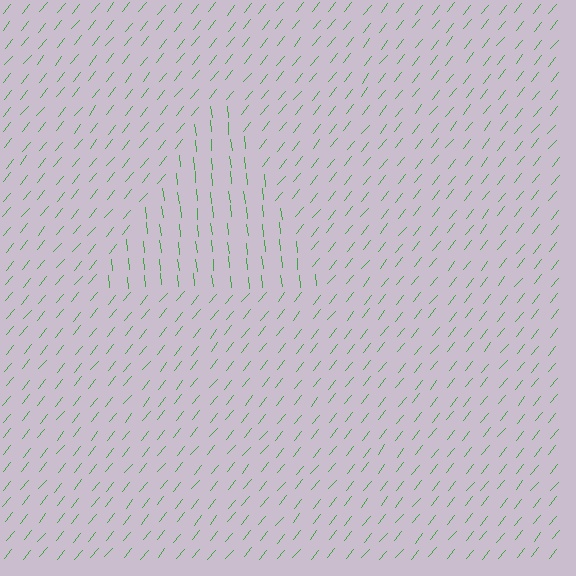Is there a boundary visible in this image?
Yes, there is a texture boundary formed by a change in line orientation.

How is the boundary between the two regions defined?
The boundary is defined purely by a change in line orientation (approximately 45 degrees difference). All lines are the same color and thickness.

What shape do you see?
I see a triangle.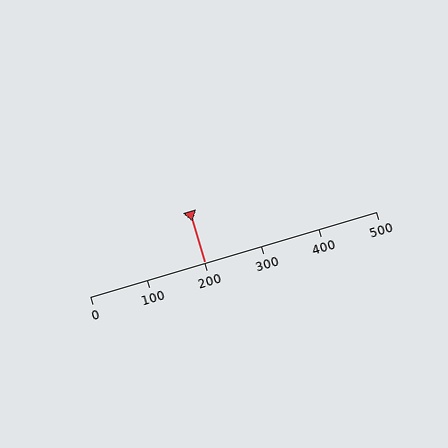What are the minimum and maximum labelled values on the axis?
The axis runs from 0 to 500.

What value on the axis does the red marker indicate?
The marker indicates approximately 200.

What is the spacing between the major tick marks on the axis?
The major ticks are spaced 100 apart.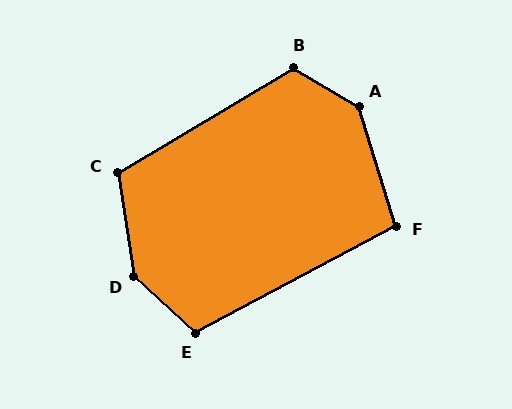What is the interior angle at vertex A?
Approximately 138 degrees (obtuse).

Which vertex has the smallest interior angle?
F, at approximately 101 degrees.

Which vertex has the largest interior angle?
D, at approximately 141 degrees.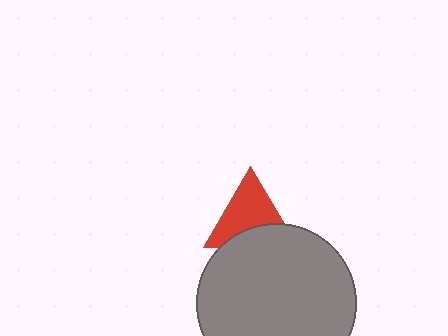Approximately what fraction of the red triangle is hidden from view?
Roughly 34% of the red triangle is hidden behind the gray circle.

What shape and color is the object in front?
The object in front is a gray circle.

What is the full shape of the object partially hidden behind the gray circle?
The partially hidden object is a red triangle.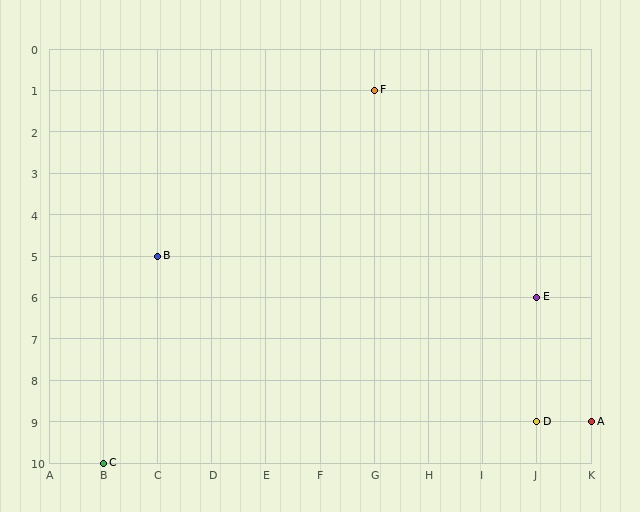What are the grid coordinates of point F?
Point F is at grid coordinates (G, 1).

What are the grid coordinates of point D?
Point D is at grid coordinates (J, 9).